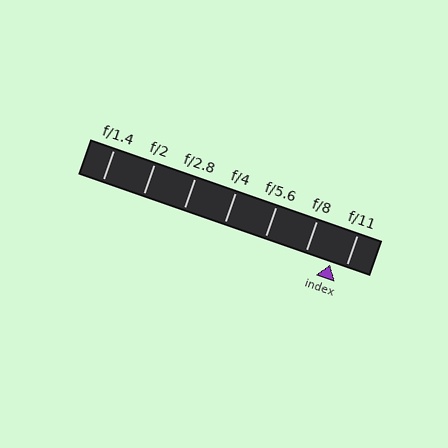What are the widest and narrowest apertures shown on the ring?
The widest aperture shown is f/1.4 and the narrowest is f/11.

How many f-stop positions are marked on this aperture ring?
There are 7 f-stop positions marked.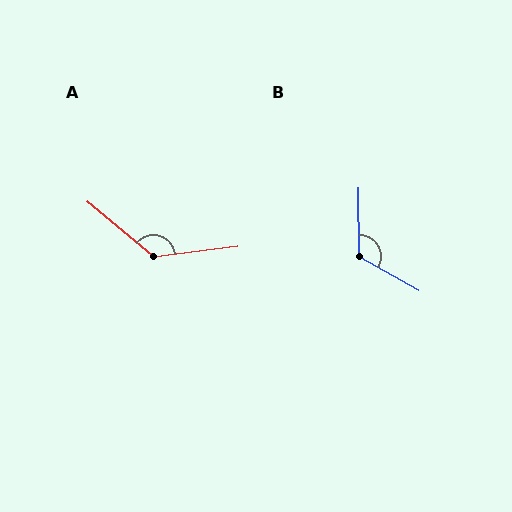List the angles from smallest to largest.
B (120°), A (134°).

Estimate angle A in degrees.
Approximately 134 degrees.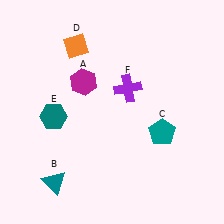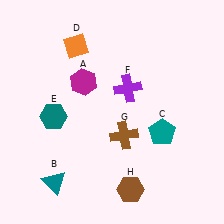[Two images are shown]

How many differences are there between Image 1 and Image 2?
There are 2 differences between the two images.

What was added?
A brown cross (G), a brown hexagon (H) were added in Image 2.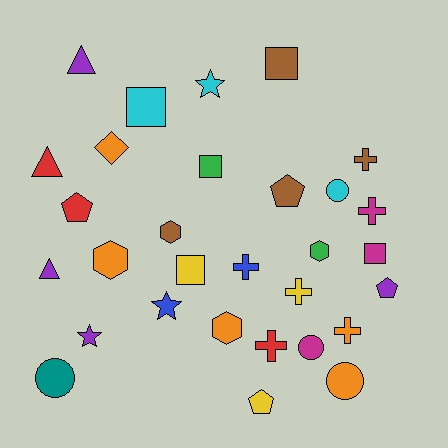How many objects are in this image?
There are 30 objects.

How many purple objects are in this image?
There are 4 purple objects.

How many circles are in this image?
There are 4 circles.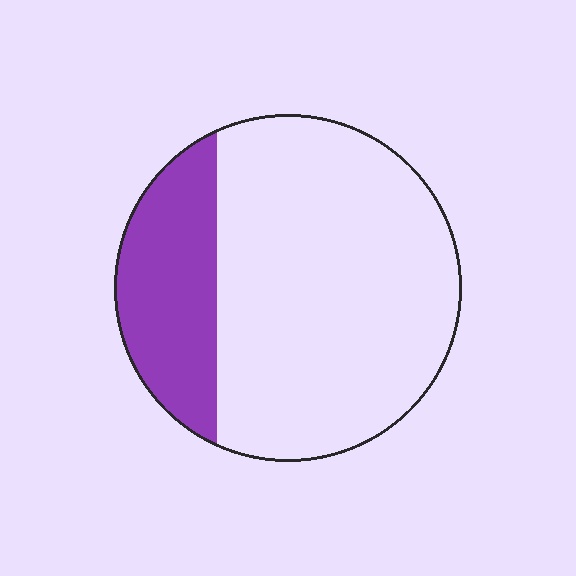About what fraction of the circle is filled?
About one quarter (1/4).